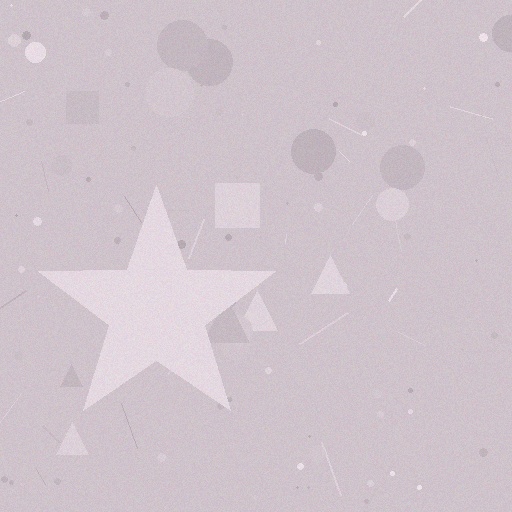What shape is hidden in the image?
A star is hidden in the image.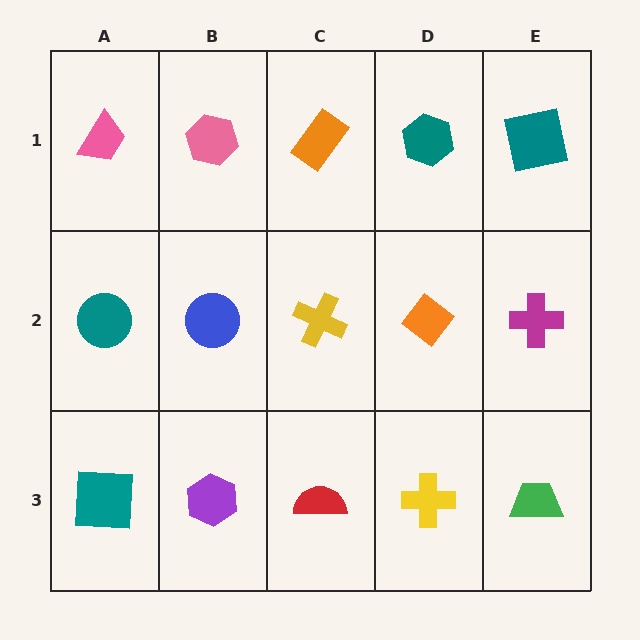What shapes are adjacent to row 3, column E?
A magenta cross (row 2, column E), a yellow cross (row 3, column D).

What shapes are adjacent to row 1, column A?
A teal circle (row 2, column A), a pink hexagon (row 1, column B).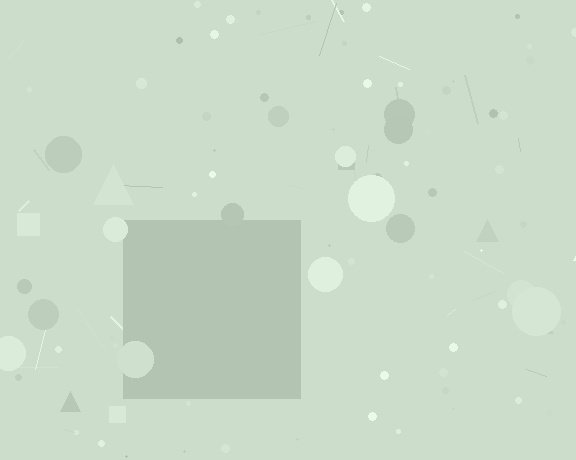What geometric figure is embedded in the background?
A square is embedded in the background.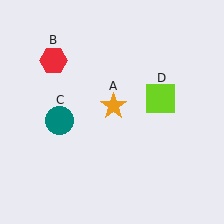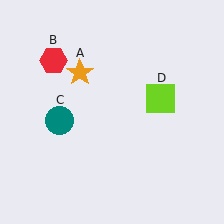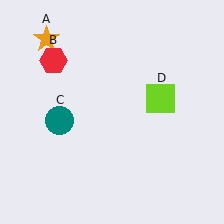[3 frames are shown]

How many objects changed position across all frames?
1 object changed position: orange star (object A).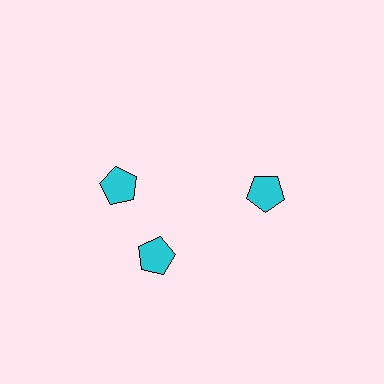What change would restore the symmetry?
The symmetry would be restored by rotating it back into even spacing with its neighbors so that all 3 pentagons sit at equal angles and equal distance from the center.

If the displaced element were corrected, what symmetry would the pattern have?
It would have 3-fold rotational symmetry — the pattern would map onto itself every 120 degrees.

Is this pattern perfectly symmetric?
No. The 3 cyan pentagons are arranged in a ring, but one element near the 11 o'clock position is rotated out of alignment along the ring, breaking the 3-fold rotational symmetry.